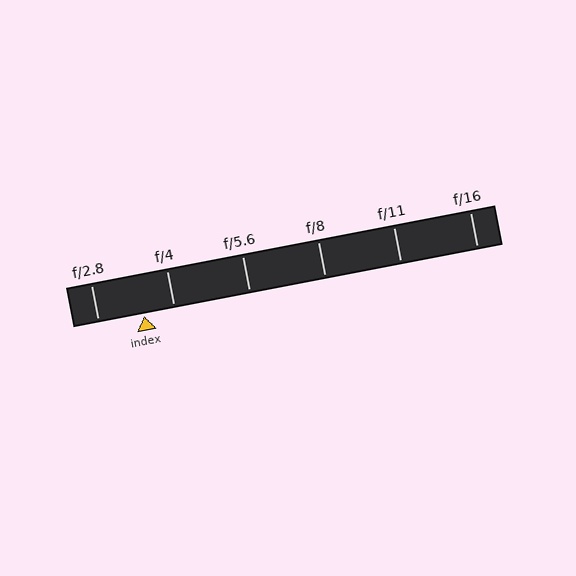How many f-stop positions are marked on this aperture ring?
There are 6 f-stop positions marked.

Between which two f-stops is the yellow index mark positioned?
The index mark is between f/2.8 and f/4.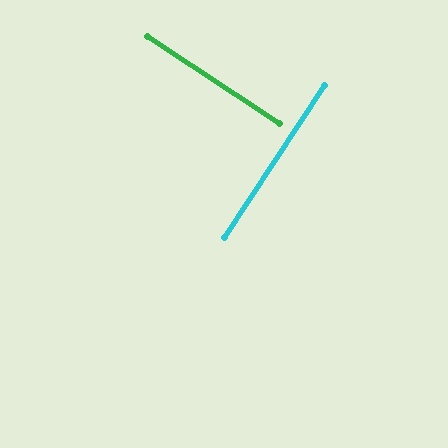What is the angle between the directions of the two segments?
Approximately 90 degrees.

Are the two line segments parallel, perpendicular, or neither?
Perpendicular — they meet at approximately 90°.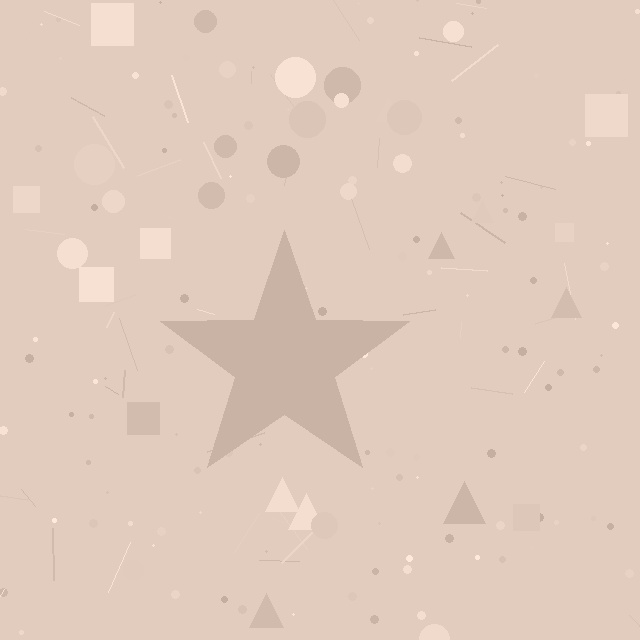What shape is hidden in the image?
A star is hidden in the image.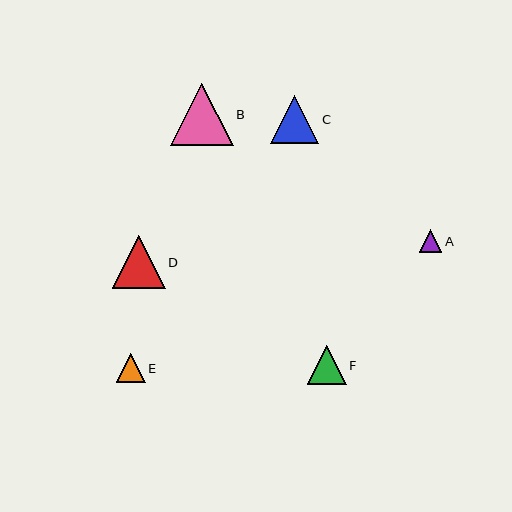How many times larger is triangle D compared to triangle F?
Triangle D is approximately 1.4 times the size of triangle F.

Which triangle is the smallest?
Triangle A is the smallest with a size of approximately 23 pixels.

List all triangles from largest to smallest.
From largest to smallest: B, D, C, F, E, A.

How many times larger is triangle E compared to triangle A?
Triangle E is approximately 1.3 times the size of triangle A.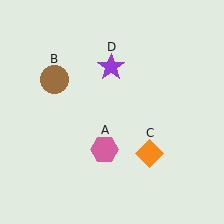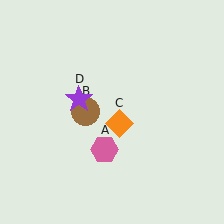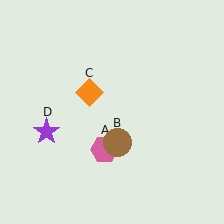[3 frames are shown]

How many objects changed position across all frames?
3 objects changed position: brown circle (object B), orange diamond (object C), purple star (object D).